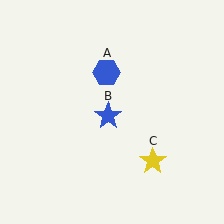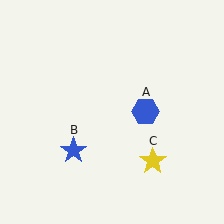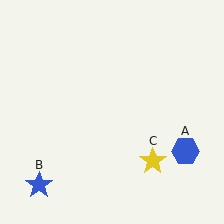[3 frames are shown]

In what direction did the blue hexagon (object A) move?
The blue hexagon (object A) moved down and to the right.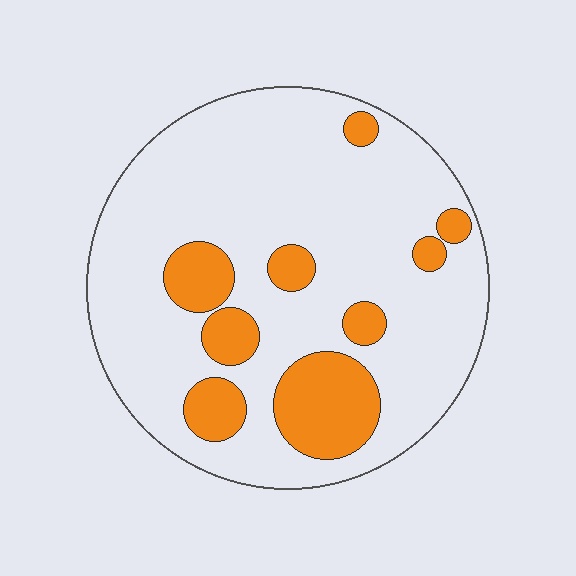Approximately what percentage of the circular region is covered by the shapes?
Approximately 20%.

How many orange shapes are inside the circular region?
9.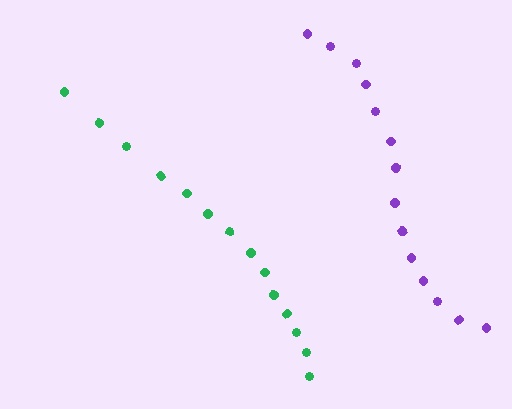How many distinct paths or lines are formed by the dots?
There are 2 distinct paths.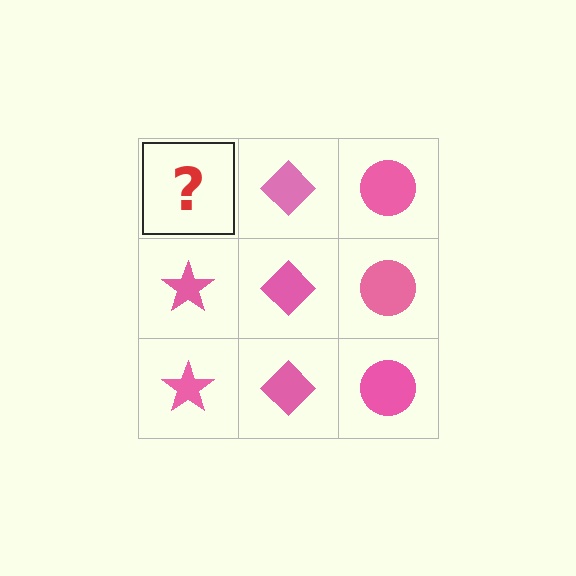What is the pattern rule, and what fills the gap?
The rule is that each column has a consistent shape. The gap should be filled with a pink star.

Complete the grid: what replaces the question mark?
The question mark should be replaced with a pink star.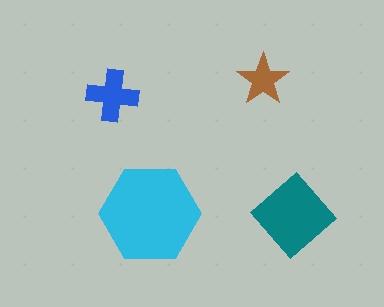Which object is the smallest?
The brown star.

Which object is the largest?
The cyan hexagon.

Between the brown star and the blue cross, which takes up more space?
The blue cross.